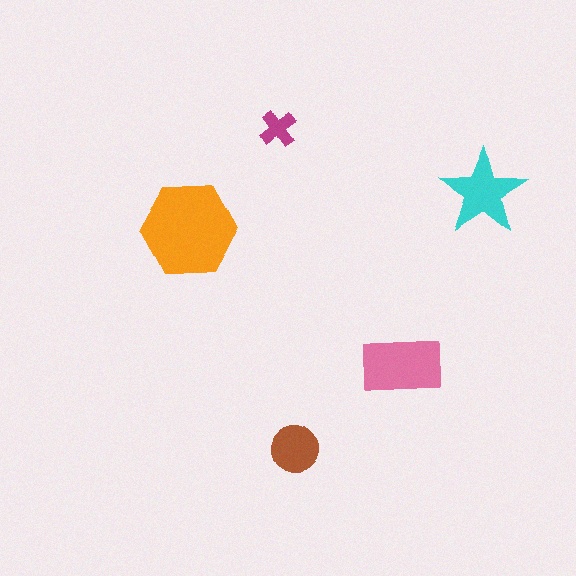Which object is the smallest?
The magenta cross.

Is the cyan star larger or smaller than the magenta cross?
Larger.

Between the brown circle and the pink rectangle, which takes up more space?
The pink rectangle.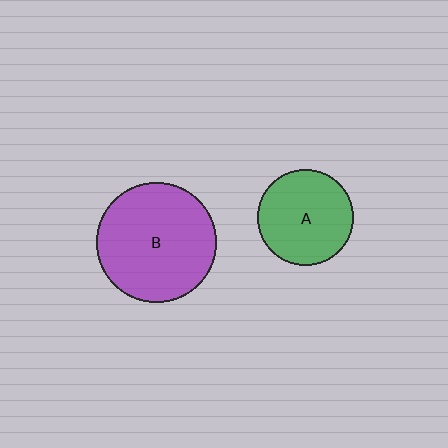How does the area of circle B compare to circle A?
Approximately 1.6 times.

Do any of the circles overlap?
No, none of the circles overlap.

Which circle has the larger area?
Circle B (purple).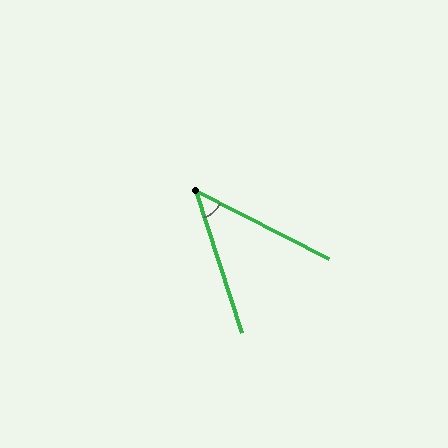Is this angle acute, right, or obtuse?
It is acute.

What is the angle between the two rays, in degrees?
Approximately 45 degrees.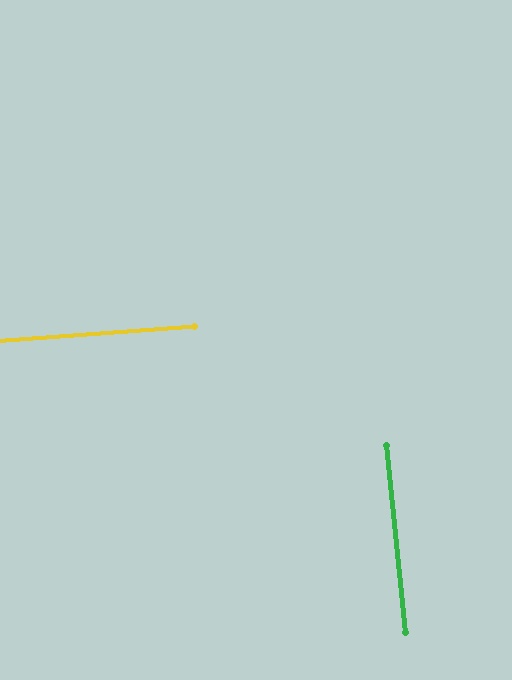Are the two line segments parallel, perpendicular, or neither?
Perpendicular — they meet at approximately 88°.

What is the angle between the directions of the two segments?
Approximately 88 degrees.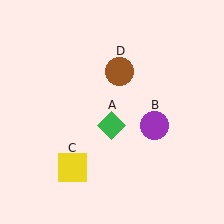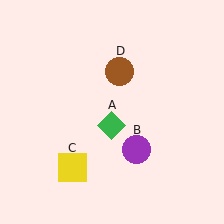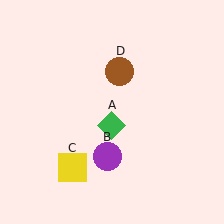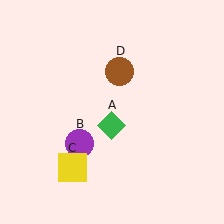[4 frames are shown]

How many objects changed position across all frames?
1 object changed position: purple circle (object B).